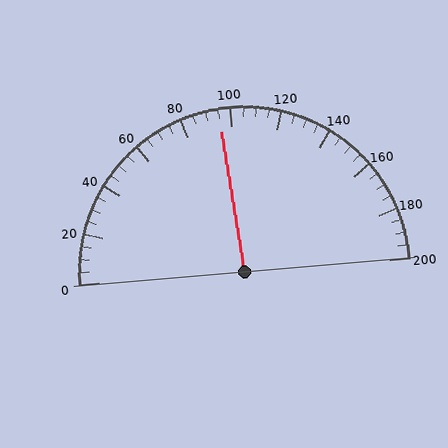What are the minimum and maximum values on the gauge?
The gauge ranges from 0 to 200.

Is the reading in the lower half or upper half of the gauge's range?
The reading is in the lower half of the range (0 to 200).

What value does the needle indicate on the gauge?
The needle indicates approximately 95.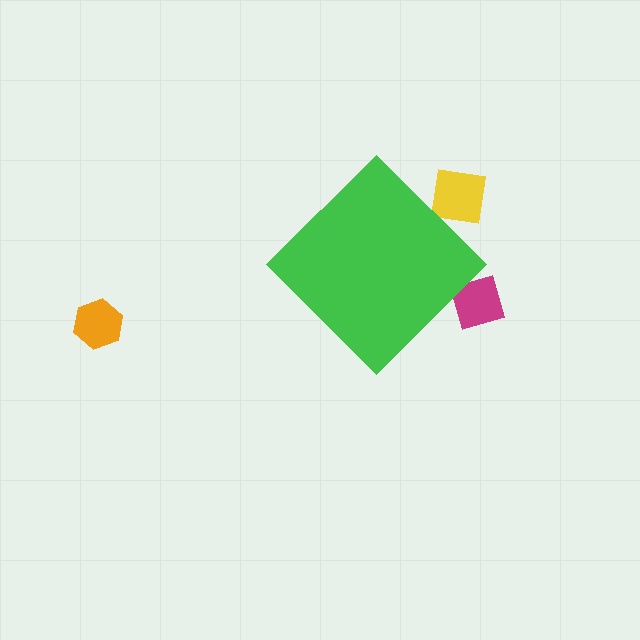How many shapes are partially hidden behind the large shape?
2 shapes are partially hidden.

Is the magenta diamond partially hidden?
Yes, the magenta diamond is partially hidden behind the green diamond.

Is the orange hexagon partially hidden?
No, the orange hexagon is fully visible.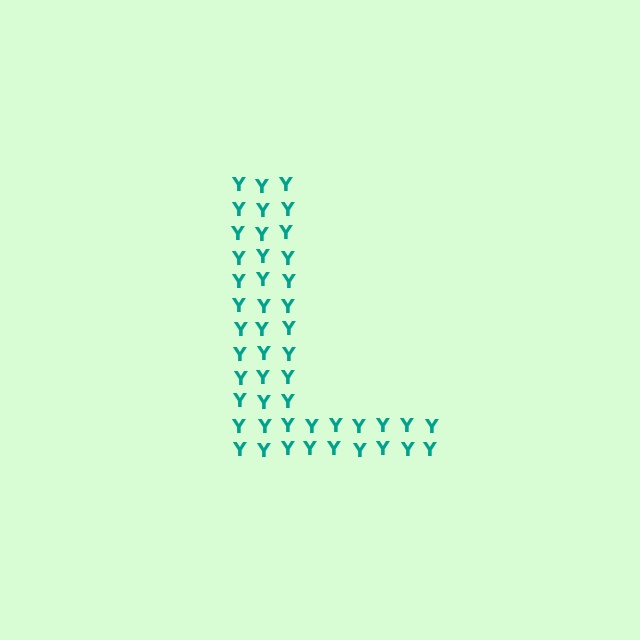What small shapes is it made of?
It is made of small letter Y's.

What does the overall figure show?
The overall figure shows the letter L.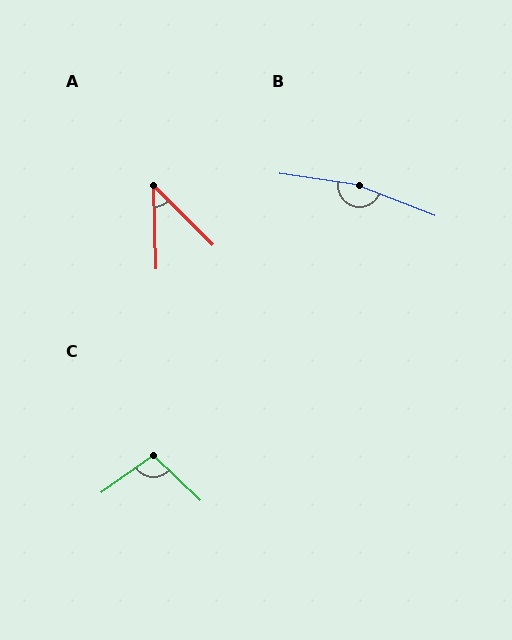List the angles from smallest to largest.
A (43°), C (101°), B (167°).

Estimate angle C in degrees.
Approximately 101 degrees.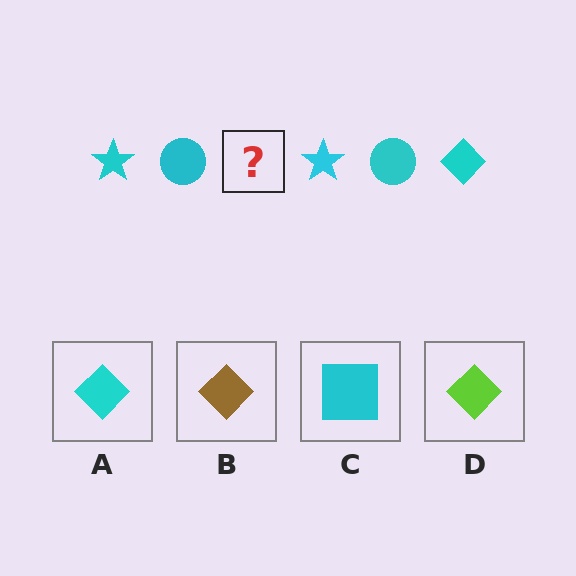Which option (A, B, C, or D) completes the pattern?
A.